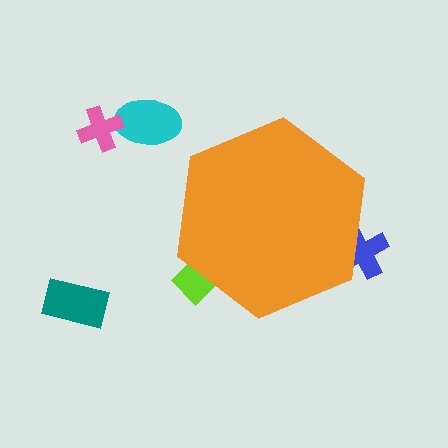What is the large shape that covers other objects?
An orange hexagon.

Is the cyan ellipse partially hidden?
No, the cyan ellipse is fully visible.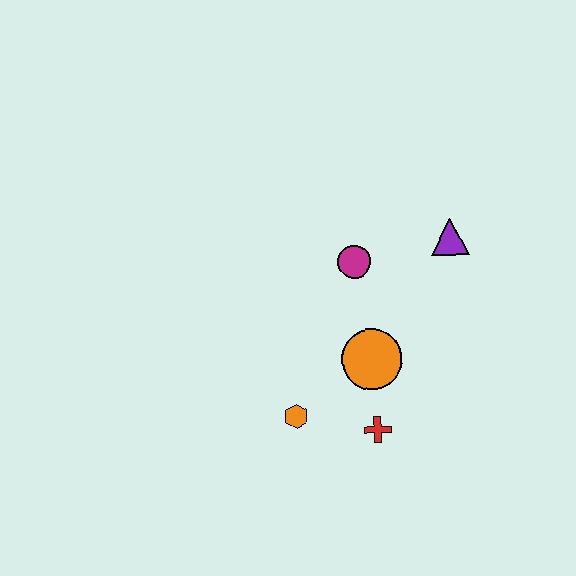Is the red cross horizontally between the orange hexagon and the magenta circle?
No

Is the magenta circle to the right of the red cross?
No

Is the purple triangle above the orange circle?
Yes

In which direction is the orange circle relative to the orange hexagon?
The orange circle is to the right of the orange hexagon.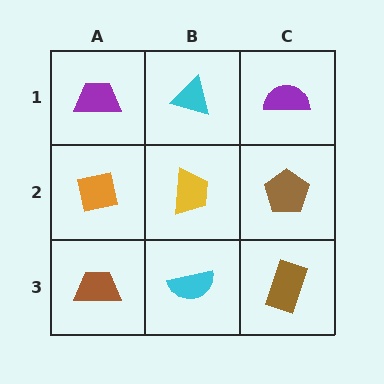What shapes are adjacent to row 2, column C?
A purple semicircle (row 1, column C), a brown rectangle (row 3, column C), a yellow trapezoid (row 2, column B).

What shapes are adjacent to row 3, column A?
An orange square (row 2, column A), a cyan semicircle (row 3, column B).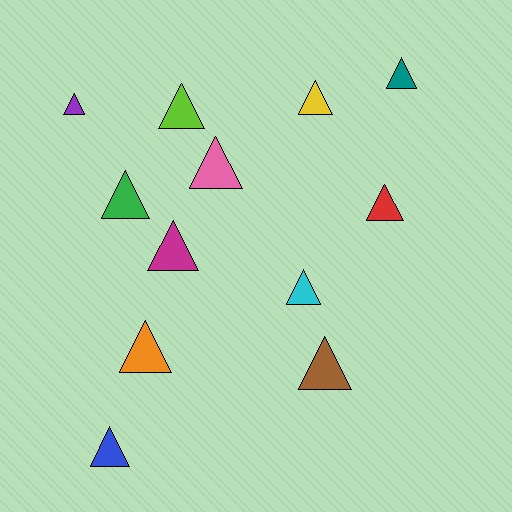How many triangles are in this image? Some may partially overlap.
There are 12 triangles.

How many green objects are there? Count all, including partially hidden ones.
There is 1 green object.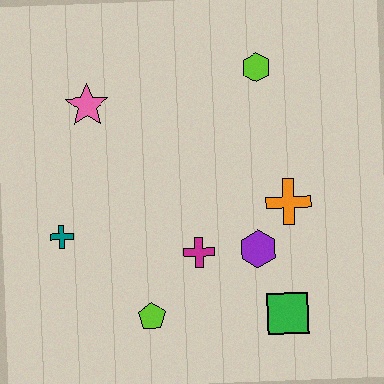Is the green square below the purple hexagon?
Yes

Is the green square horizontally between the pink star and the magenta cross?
No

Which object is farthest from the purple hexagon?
The pink star is farthest from the purple hexagon.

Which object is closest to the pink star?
The teal cross is closest to the pink star.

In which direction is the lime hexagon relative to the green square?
The lime hexagon is above the green square.